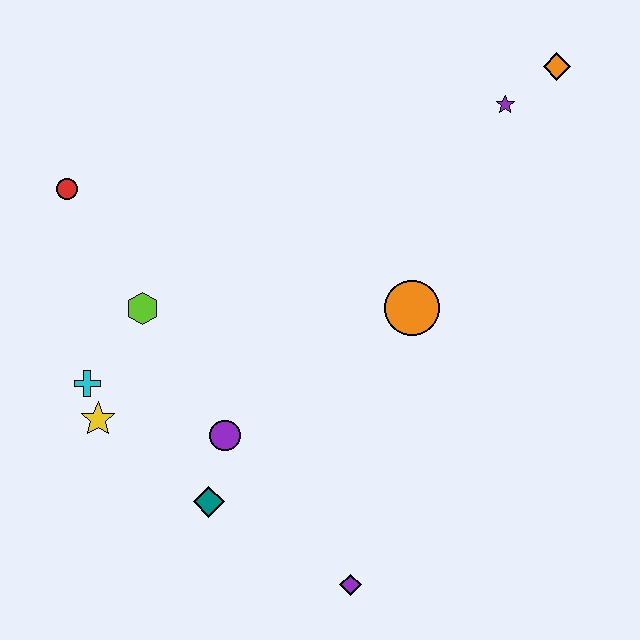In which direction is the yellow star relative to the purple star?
The yellow star is to the left of the purple star.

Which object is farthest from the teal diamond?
The orange diamond is farthest from the teal diamond.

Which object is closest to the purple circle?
The teal diamond is closest to the purple circle.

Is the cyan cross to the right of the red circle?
Yes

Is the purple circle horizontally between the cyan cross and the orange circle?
Yes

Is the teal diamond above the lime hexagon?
No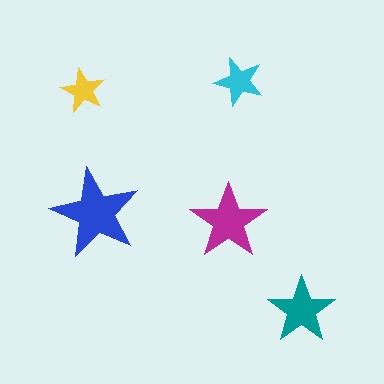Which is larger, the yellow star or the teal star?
The teal one.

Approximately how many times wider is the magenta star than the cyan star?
About 1.5 times wider.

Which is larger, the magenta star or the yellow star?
The magenta one.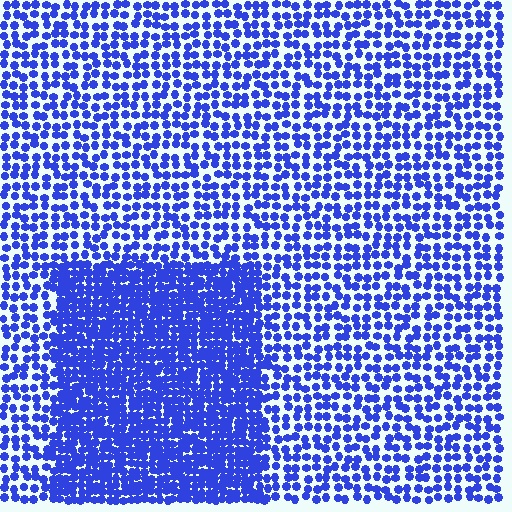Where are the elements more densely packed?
The elements are more densely packed inside the rectangle boundary.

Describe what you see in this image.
The image contains small blue elements arranged at two different densities. A rectangle-shaped region is visible where the elements are more densely packed than the surrounding area.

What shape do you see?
I see a rectangle.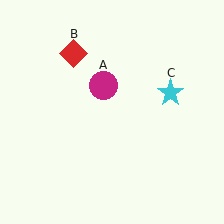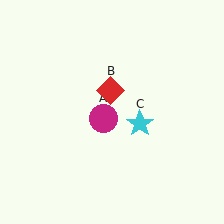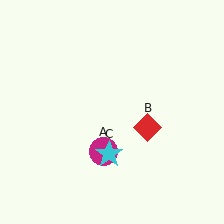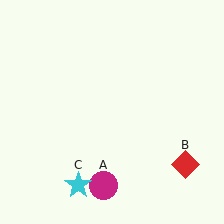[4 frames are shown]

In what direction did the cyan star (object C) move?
The cyan star (object C) moved down and to the left.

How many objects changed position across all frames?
3 objects changed position: magenta circle (object A), red diamond (object B), cyan star (object C).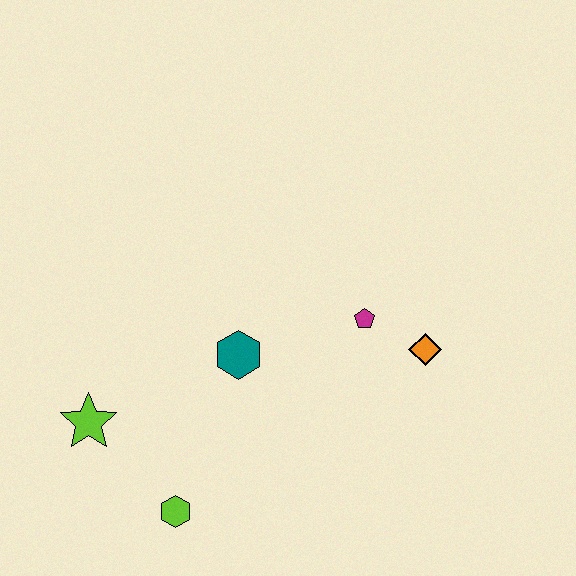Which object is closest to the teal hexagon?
The magenta pentagon is closest to the teal hexagon.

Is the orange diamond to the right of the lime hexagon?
Yes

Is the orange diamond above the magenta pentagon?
No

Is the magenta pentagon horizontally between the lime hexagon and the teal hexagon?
No